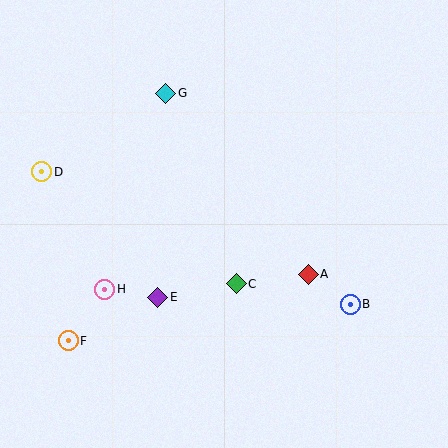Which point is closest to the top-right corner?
Point G is closest to the top-right corner.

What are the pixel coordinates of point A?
Point A is at (308, 274).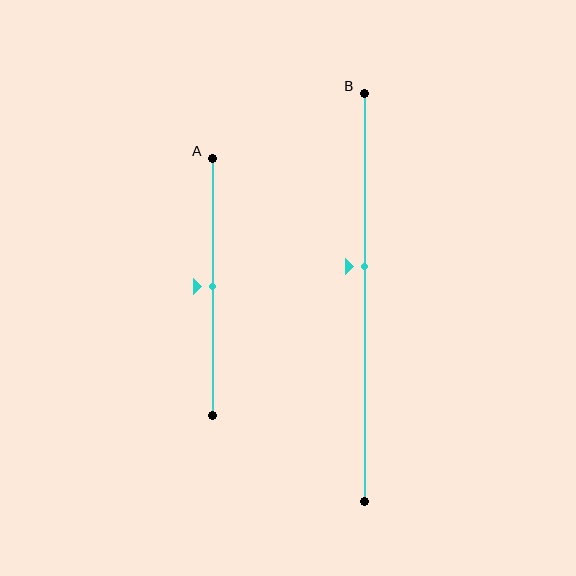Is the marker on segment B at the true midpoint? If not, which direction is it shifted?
No, the marker on segment B is shifted upward by about 8% of the segment length.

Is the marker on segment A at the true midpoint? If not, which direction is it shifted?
Yes, the marker on segment A is at the true midpoint.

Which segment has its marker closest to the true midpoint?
Segment A has its marker closest to the true midpoint.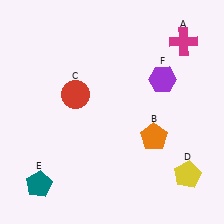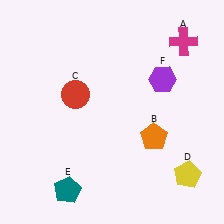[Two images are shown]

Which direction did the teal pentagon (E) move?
The teal pentagon (E) moved right.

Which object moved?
The teal pentagon (E) moved right.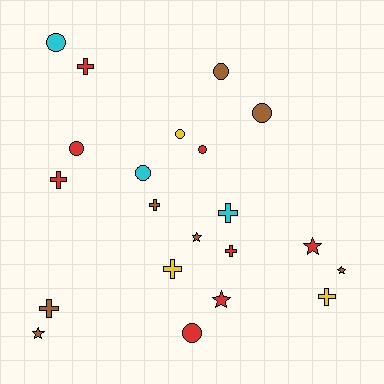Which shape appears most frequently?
Cross, with 8 objects.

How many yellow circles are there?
There is 1 yellow circle.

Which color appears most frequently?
Red, with 8 objects.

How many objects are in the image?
There are 21 objects.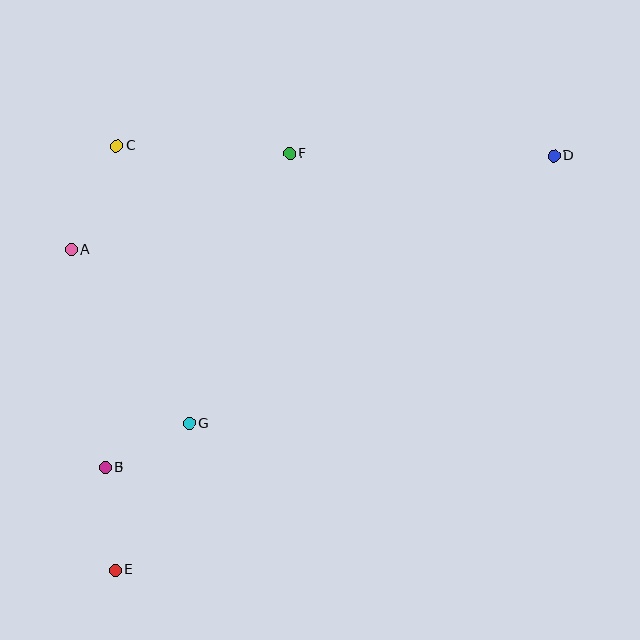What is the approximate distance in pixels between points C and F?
The distance between C and F is approximately 173 pixels.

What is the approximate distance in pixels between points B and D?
The distance between B and D is approximately 546 pixels.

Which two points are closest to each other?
Points B and G are closest to each other.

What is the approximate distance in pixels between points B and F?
The distance between B and F is approximately 364 pixels.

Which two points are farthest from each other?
Points D and E are farthest from each other.